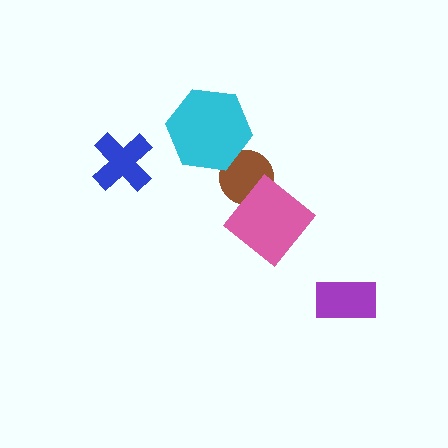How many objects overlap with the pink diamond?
1 object overlaps with the pink diamond.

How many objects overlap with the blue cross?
0 objects overlap with the blue cross.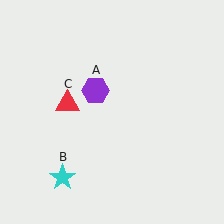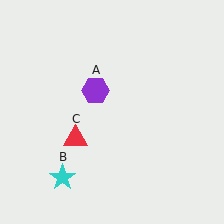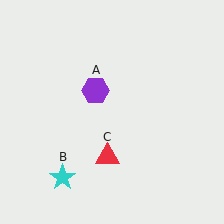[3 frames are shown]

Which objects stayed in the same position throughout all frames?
Purple hexagon (object A) and cyan star (object B) remained stationary.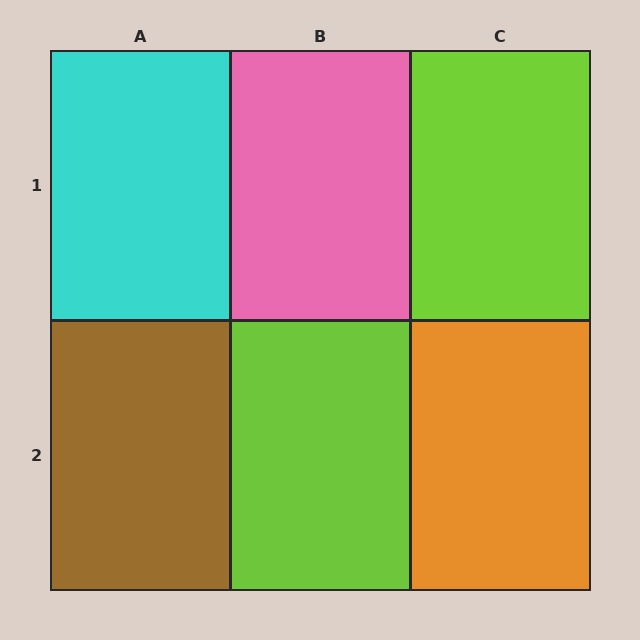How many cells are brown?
1 cell is brown.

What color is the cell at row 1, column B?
Pink.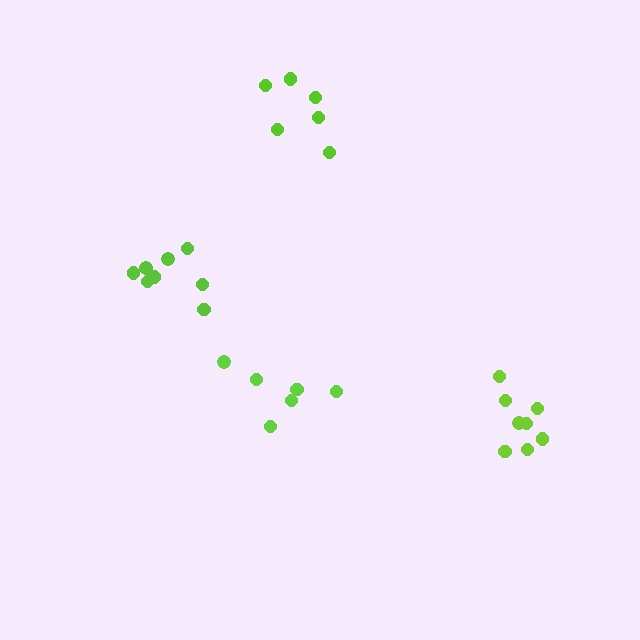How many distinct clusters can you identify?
There are 4 distinct clusters.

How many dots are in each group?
Group 1: 8 dots, Group 2: 6 dots, Group 3: 6 dots, Group 4: 8 dots (28 total).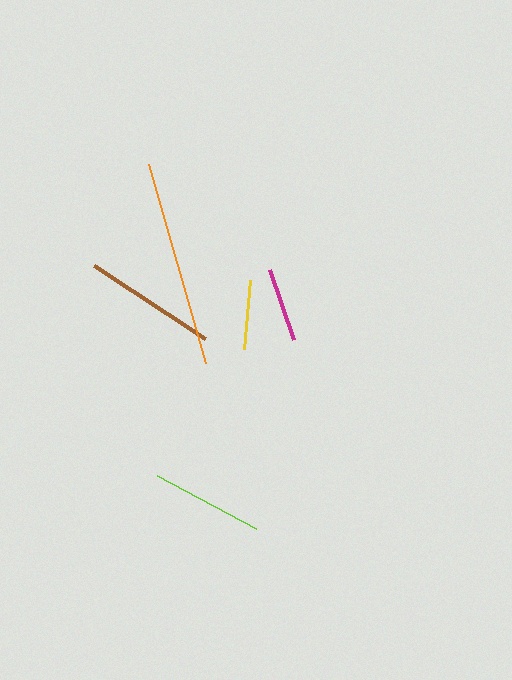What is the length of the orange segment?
The orange segment is approximately 207 pixels long.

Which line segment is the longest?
The orange line is the longest at approximately 207 pixels.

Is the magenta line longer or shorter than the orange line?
The orange line is longer than the magenta line.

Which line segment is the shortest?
The yellow line is the shortest at approximately 69 pixels.